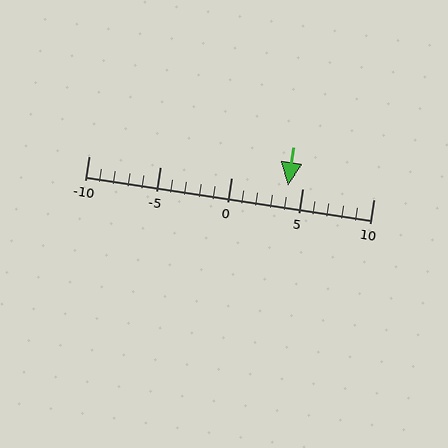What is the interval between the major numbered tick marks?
The major tick marks are spaced 5 units apart.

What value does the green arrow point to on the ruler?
The green arrow points to approximately 4.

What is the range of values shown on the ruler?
The ruler shows values from -10 to 10.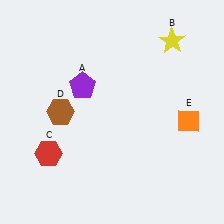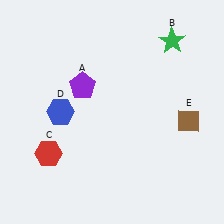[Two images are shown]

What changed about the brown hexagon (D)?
In Image 1, D is brown. In Image 2, it changed to blue.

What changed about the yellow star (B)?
In Image 1, B is yellow. In Image 2, it changed to green.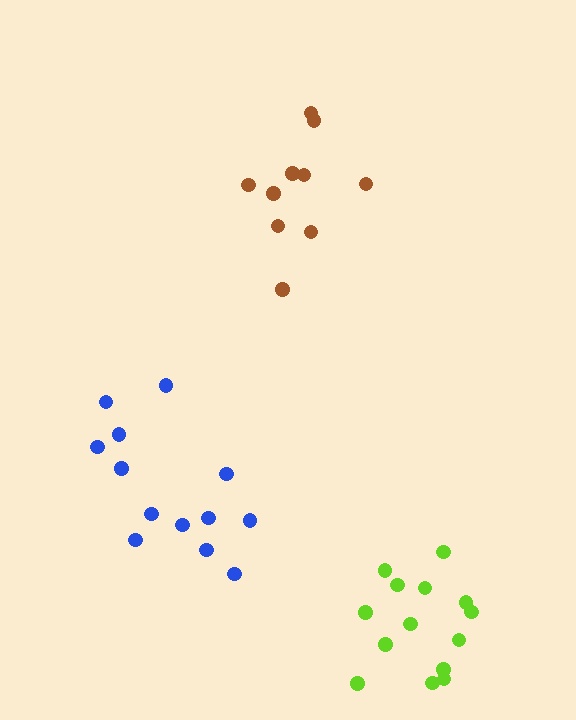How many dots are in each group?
Group 1: 10 dots, Group 2: 13 dots, Group 3: 14 dots (37 total).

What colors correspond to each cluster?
The clusters are colored: brown, blue, lime.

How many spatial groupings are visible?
There are 3 spatial groupings.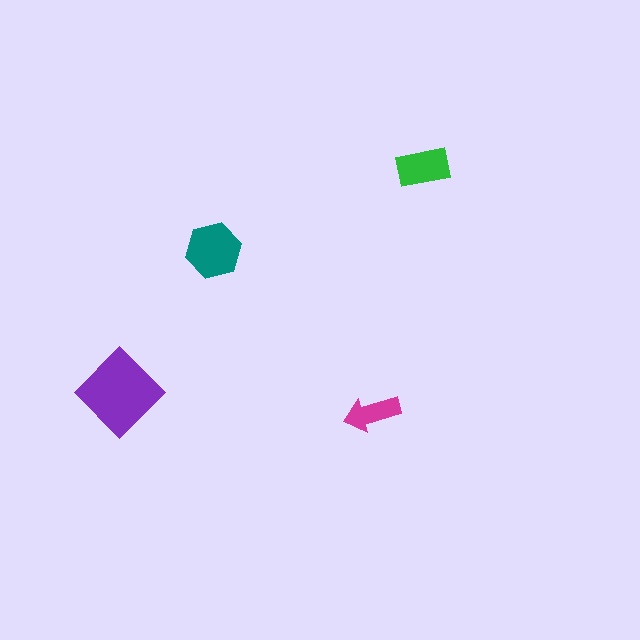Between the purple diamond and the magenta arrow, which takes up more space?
The purple diamond.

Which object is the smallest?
The magenta arrow.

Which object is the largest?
The purple diamond.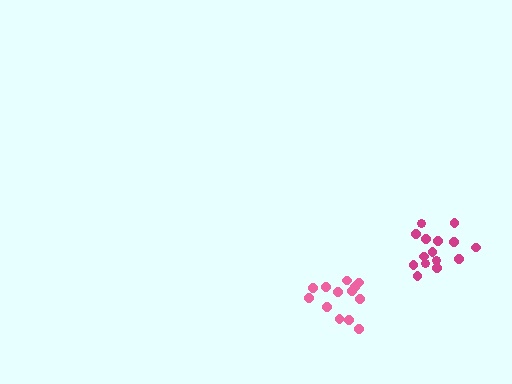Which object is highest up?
The magenta cluster is topmost.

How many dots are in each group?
Group 1: 13 dots, Group 2: 15 dots (28 total).